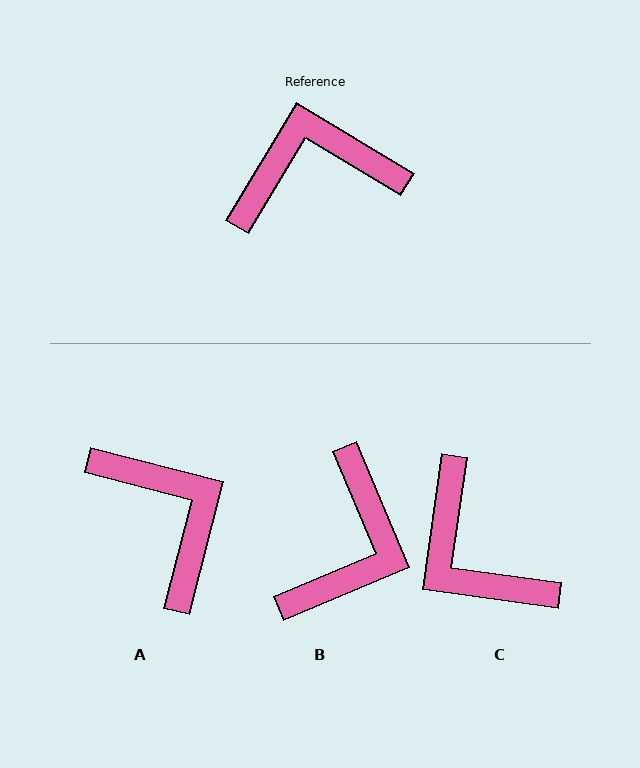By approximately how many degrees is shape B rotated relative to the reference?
Approximately 126 degrees clockwise.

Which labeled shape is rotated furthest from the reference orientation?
B, about 126 degrees away.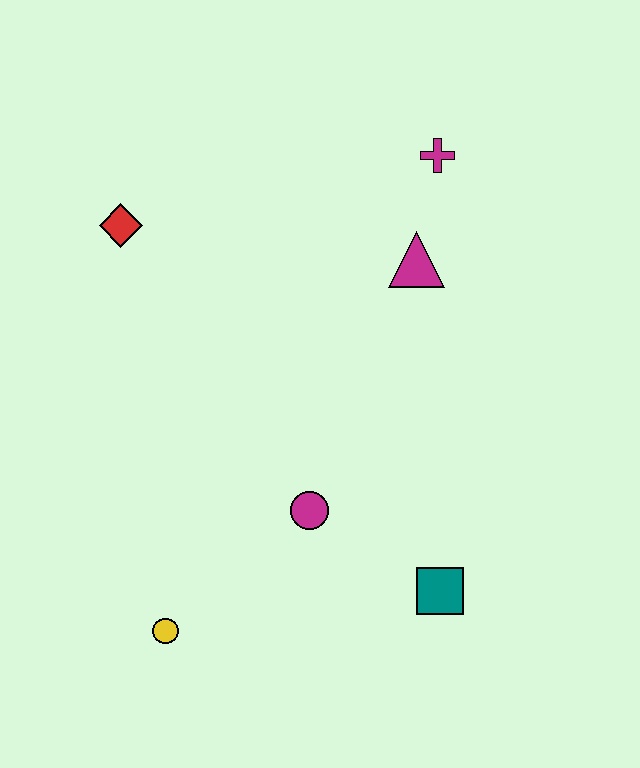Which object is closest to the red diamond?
The magenta triangle is closest to the red diamond.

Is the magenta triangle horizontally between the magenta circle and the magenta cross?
Yes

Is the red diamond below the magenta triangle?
No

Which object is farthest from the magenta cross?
The yellow circle is farthest from the magenta cross.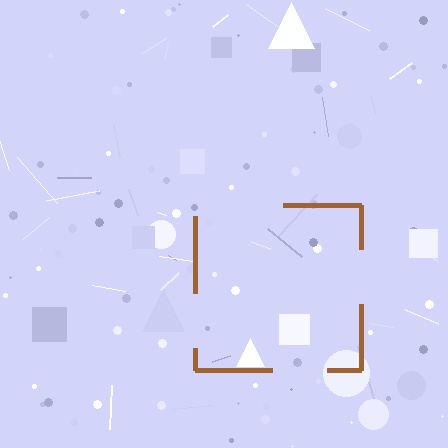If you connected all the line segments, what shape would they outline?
They would outline a square.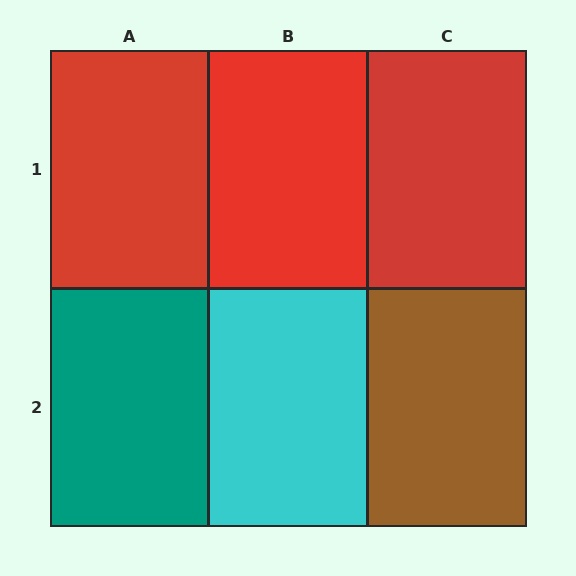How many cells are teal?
1 cell is teal.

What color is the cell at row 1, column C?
Red.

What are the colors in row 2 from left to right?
Teal, cyan, brown.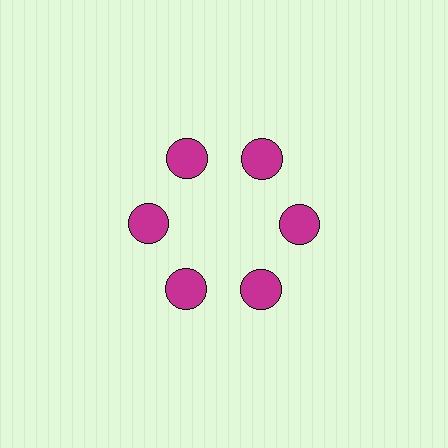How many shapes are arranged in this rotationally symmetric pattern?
There are 6 shapes, arranged in 6 groups of 1.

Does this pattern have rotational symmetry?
Yes, this pattern has 6-fold rotational symmetry. It looks the same after rotating 60 degrees around the center.